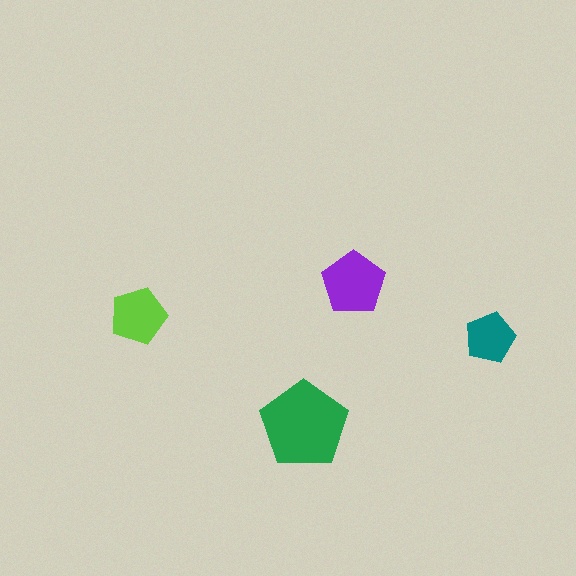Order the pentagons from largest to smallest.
the green one, the purple one, the lime one, the teal one.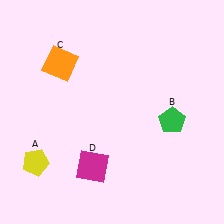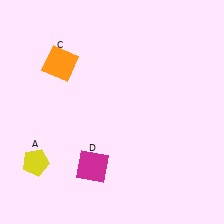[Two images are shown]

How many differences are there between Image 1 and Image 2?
There is 1 difference between the two images.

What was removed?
The green pentagon (B) was removed in Image 2.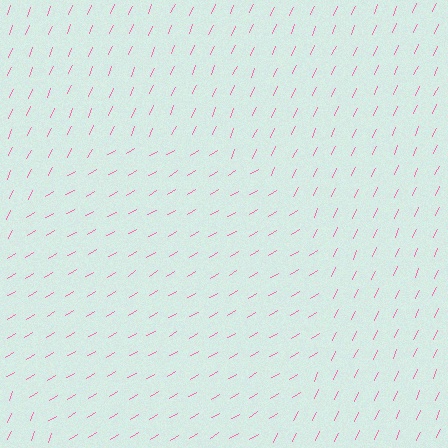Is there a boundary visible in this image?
Yes, there is a texture boundary formed by a change in line orientation.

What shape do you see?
I see a circle.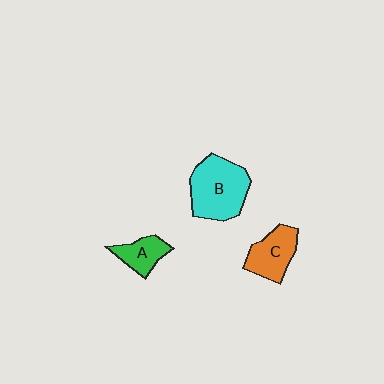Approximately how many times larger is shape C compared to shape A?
Approximately 1.4 times.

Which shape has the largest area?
Shape B (cyan).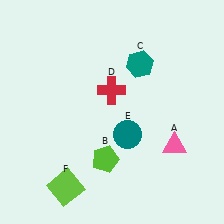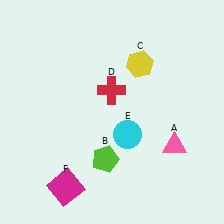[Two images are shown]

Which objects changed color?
C changed from teal to yellow. E changed from teal to cyan. F changed from lime to magenta.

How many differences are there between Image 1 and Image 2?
There are 3 differences between the two images.